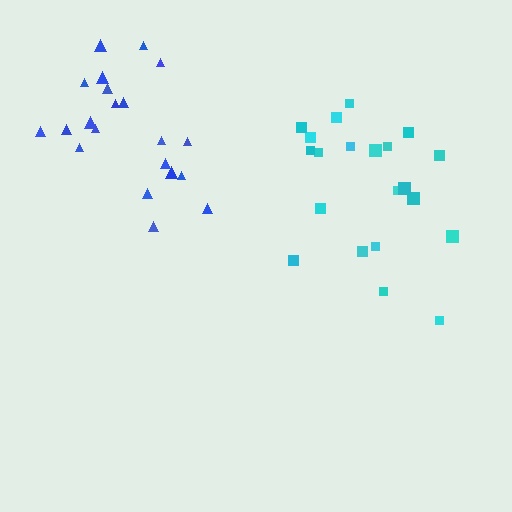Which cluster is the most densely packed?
Blue.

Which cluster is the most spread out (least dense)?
Cyan.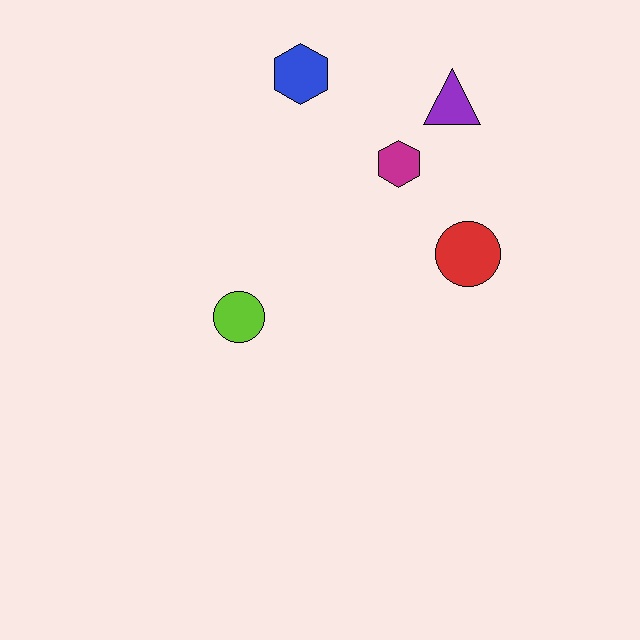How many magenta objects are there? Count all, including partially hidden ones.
There is 1 magenta object.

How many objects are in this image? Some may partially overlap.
There are 5 objects.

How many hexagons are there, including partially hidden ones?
There are 2 hexagons.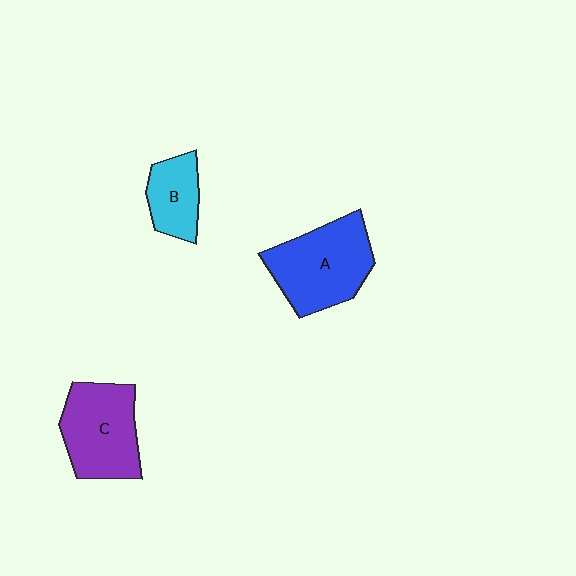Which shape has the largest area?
Shape A (blue).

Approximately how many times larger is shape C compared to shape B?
Approximately 1.8 times.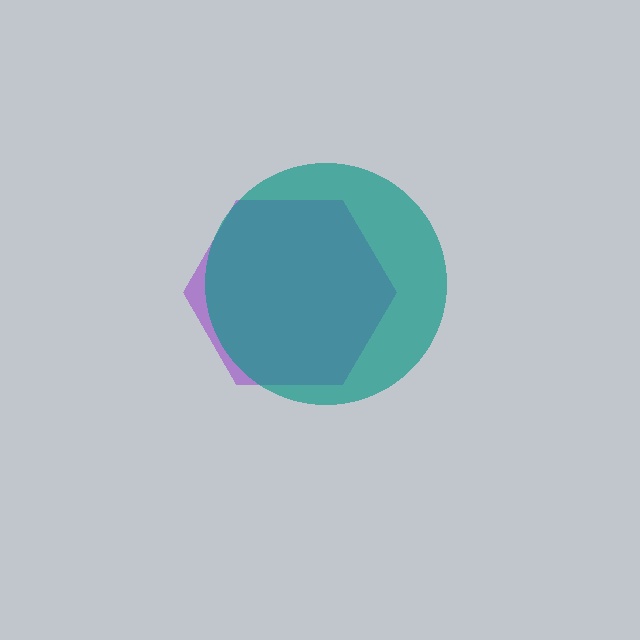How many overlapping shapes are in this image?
There are 2 overlapping shapes in the image.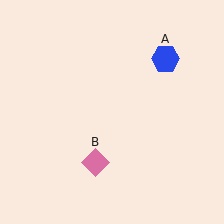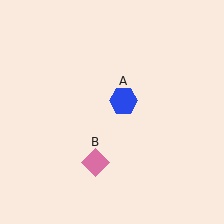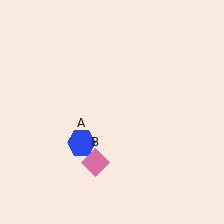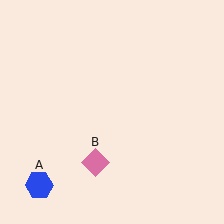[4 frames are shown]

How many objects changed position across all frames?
1 object changed position: blue hexagon (object A).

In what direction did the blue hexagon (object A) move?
The blue hexagon (object A) moved down and to the left.